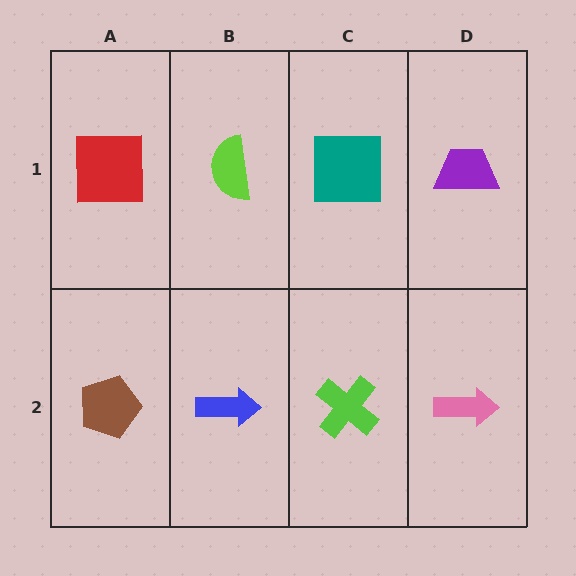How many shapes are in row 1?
4 shapes.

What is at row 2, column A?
A brown pentagon.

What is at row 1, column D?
A purple trapezoid.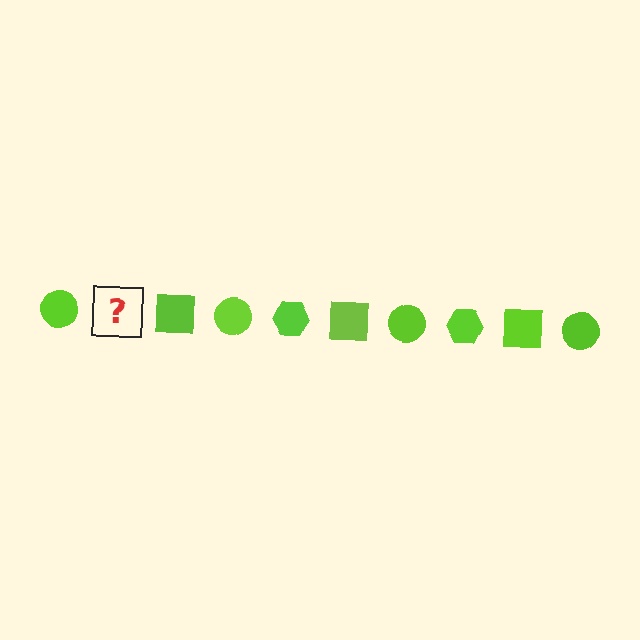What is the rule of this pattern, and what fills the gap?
The rule is that the pattern cycles through circle, hexagon, square shapes in lime. The gap should be filled with a lime hexagon.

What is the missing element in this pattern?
The missing element is a lime hexagon.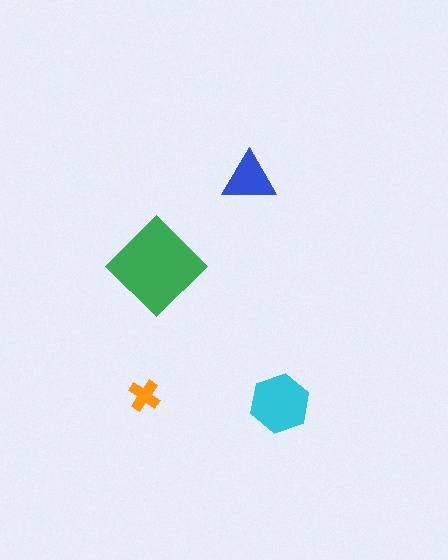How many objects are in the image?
There are 4 objects in the image.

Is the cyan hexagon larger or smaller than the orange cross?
Larger.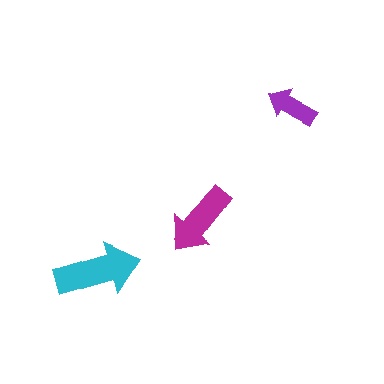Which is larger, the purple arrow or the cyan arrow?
The cyan one.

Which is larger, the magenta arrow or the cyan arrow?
The cyan one.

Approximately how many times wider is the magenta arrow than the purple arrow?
About 1.5 times wider.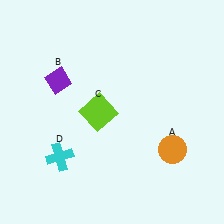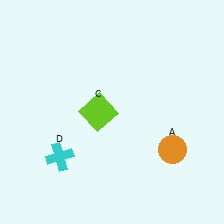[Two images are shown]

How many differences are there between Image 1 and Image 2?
There is 1 difference between the two images.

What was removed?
The purple diamond (B) was removed in Image 2.